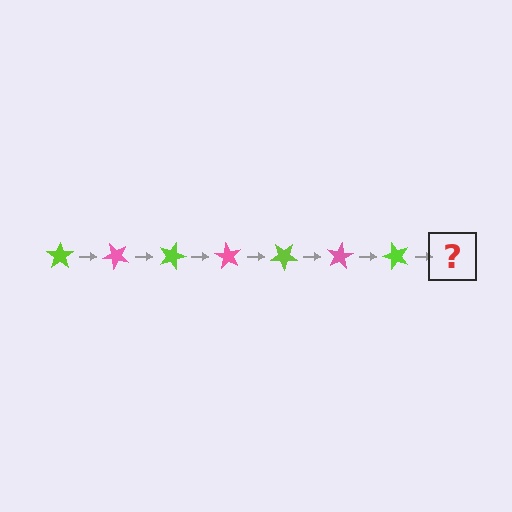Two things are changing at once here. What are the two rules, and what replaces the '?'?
The two rules are that it rotates 45 degrees each step and the color cycles through lime and pink. The '?' should be a pink star, rotated 315 degrees from the start.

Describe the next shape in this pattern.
It should be a pink star, rotated 315 degrees from the start.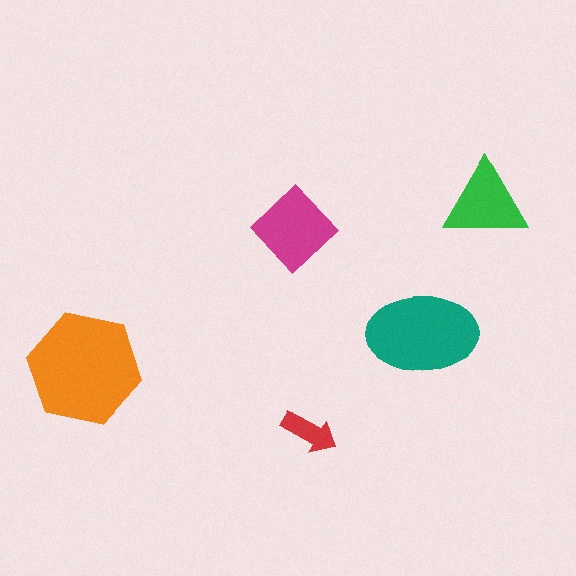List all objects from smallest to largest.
The red arrow, the green triangle, the magenta diamond, the teal ellipse, the orange hexagon.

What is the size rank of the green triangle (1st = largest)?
4th.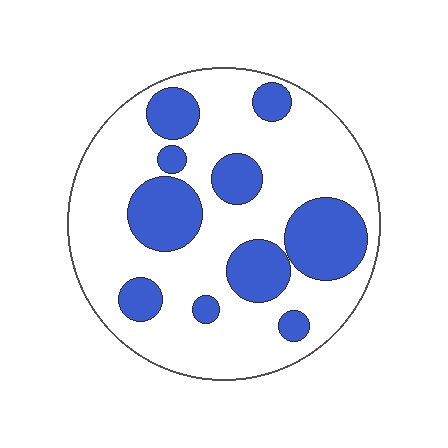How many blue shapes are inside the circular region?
10.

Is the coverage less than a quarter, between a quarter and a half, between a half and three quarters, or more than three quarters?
Between a quarter and a half.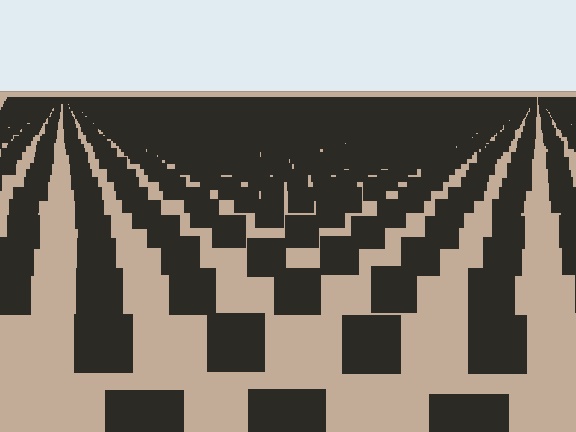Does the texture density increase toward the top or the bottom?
Density increases toward the top.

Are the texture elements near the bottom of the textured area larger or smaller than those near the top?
Larger. Near the bottom, elements are closer to the viewer and appear at a bigger on-screen size.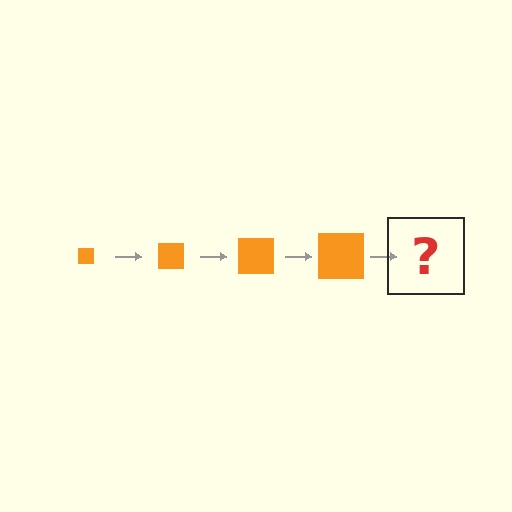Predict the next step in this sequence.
The next step is an orange square, larger than the previous one.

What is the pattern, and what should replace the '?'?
The pattern is that the square gets progressively larger each step. The '?' should be an orange square, larger than the previous one.